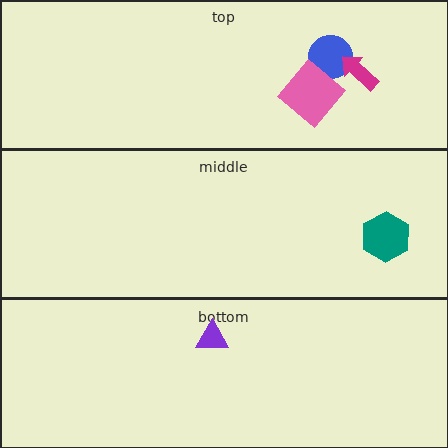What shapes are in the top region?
The blue circle, the magenta arrow, the pink diamond.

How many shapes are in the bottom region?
1.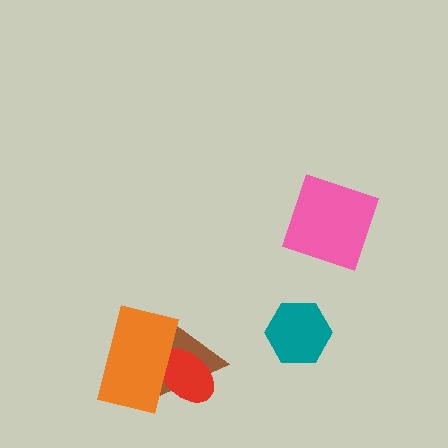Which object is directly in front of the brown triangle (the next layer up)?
The red ellipse is directly in front of the brown triangle.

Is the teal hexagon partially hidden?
No, no other shape covers it.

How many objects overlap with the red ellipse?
2 objects overlap with the red ellipse.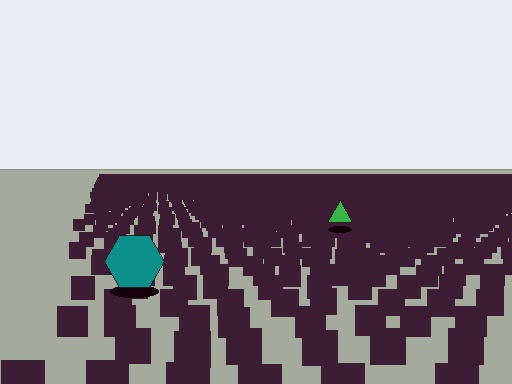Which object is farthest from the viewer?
The green triangle is farthest from the viewer. It appears smaller and the ground texture around it is denser.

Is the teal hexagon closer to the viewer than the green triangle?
Yes. The teal hexagon is closer — you can tell from the texture gradient: the ground texture is coarser near it.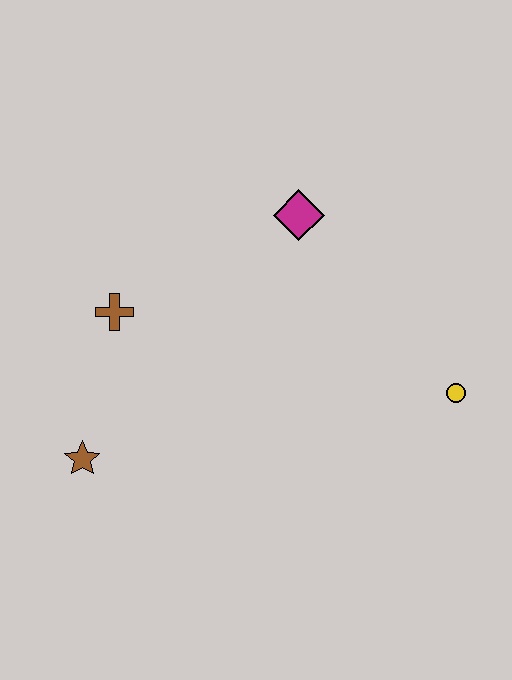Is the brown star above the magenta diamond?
No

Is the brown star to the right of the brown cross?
No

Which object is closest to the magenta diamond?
The brown cross is closest to the magenta diamond.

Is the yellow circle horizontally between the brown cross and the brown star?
No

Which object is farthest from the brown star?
The yellow circle is farthest from the brown star.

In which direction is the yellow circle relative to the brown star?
The yellow circle is to the right of the brown star.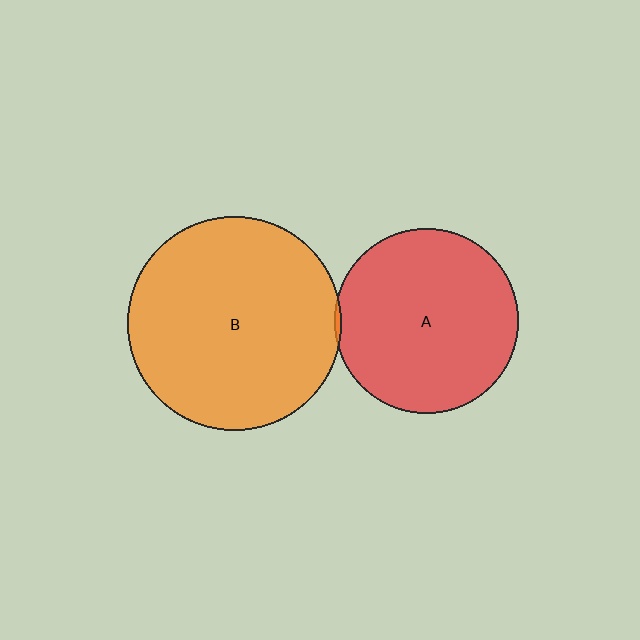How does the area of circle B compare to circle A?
Approximately 1.3 times.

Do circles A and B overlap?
Yes.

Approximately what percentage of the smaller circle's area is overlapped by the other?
Approximately 5%.